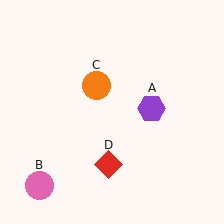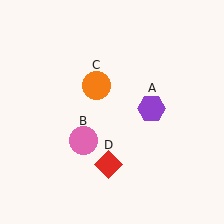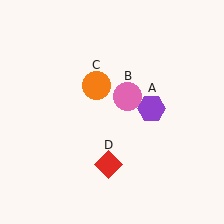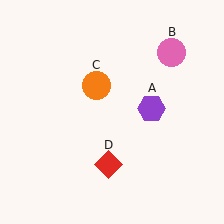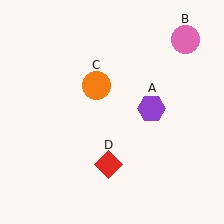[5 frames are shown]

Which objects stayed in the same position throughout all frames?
Purple hexagon (object A) and orange circle (object C) and red diamond (object D) remained stationary.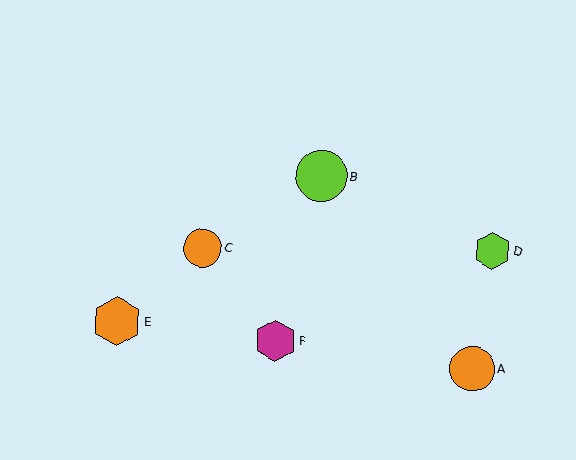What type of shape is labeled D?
Shape D is a lime hexagon.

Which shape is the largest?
The lime circle (labeled B) is the largest.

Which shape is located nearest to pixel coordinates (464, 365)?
The orange circle (labeled A) at (472, 369) is nearest to that location.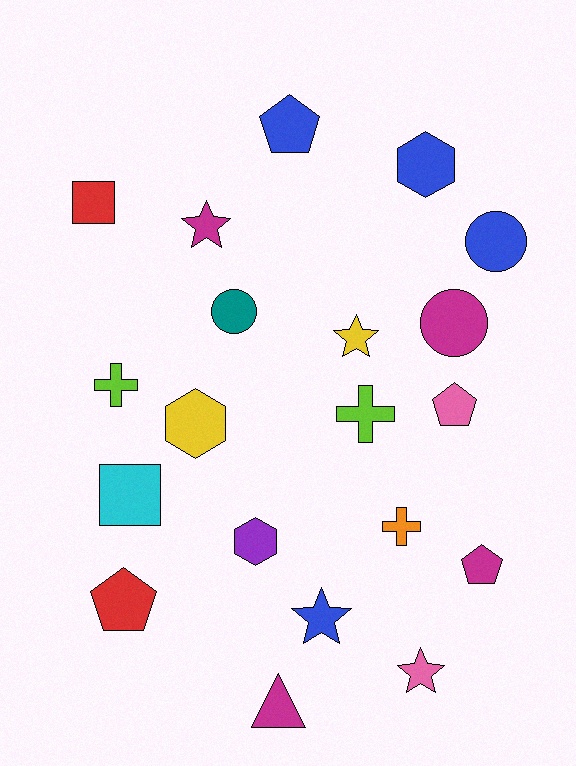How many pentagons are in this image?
There are 4 pentagons.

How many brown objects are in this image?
There are no brown objects.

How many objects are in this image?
There are 20 objects.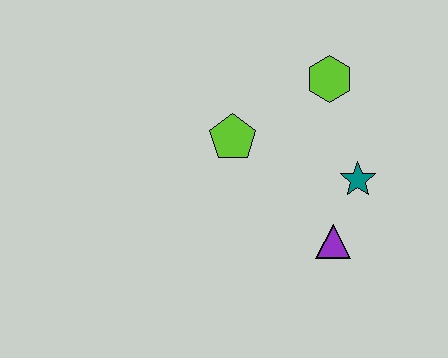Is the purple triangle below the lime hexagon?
Yes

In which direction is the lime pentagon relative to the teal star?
The lime pentagon is to the left of the teal star.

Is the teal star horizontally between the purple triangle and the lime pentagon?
No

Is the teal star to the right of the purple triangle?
Yes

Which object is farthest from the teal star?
The lime pentagon is farthest from the teal star.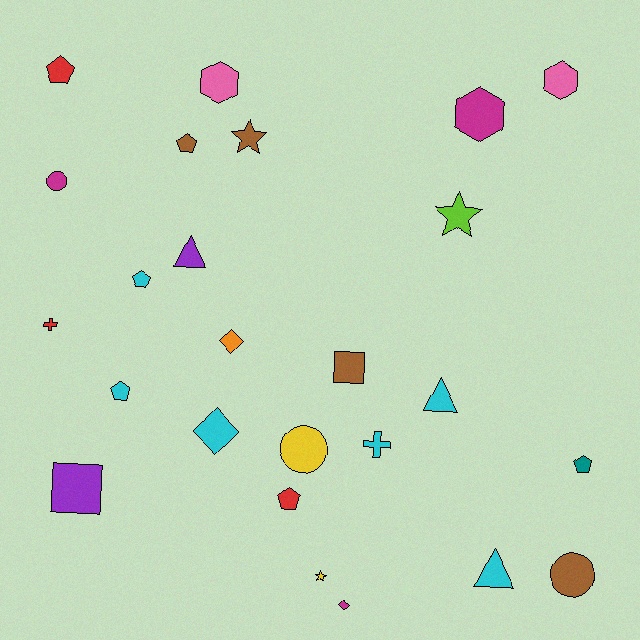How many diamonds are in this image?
There are 3 diamonds.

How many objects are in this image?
There are 25 objects.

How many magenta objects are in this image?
There are 3 magenta objects.